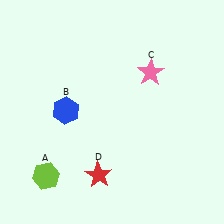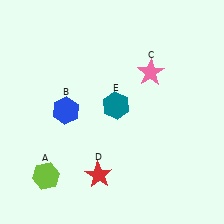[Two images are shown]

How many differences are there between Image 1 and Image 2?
There is 1 difference between the two images.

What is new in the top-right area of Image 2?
A teal hexagon (E) was added in the top-right area of Image 2.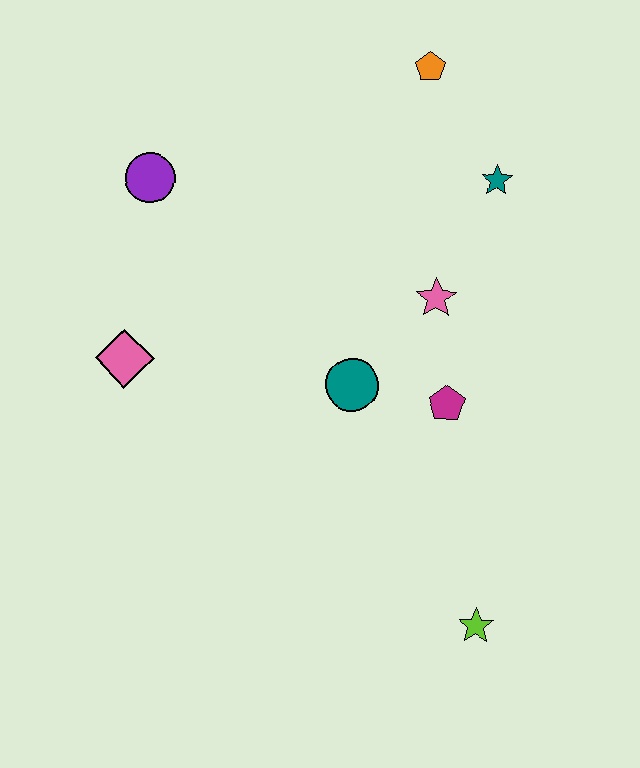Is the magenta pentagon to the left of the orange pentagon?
No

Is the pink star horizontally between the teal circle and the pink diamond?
No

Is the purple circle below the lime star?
No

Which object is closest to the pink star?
The magenta pentagon is closest to the pink star.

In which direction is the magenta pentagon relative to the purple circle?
The magenta pentagon is to the right of the purple circle.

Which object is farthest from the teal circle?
The orange pentagon is farthest from the teal circle.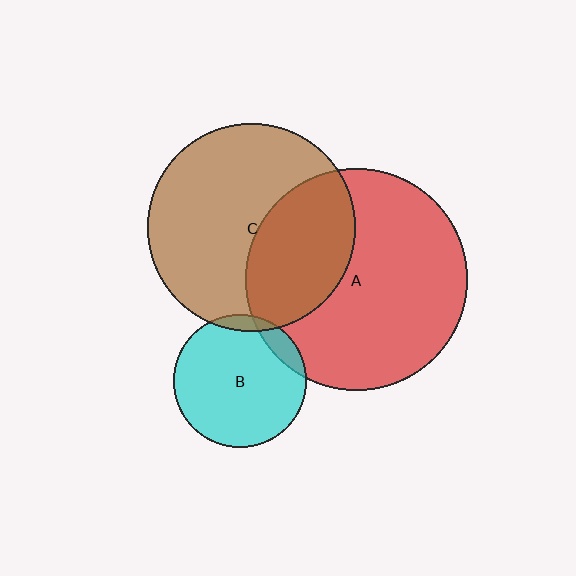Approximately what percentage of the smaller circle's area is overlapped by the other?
Approximately 5%.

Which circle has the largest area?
Circle A (red).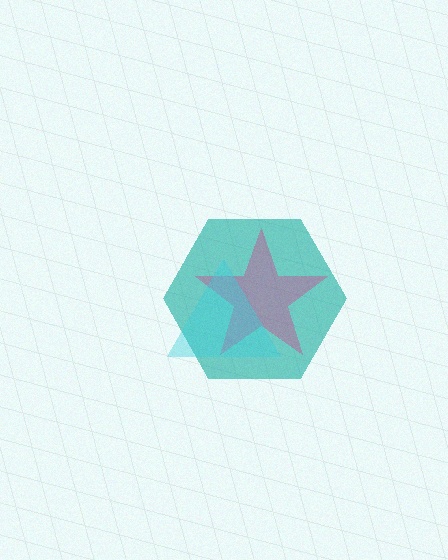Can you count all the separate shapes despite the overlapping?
Yes, there are 3 separate shapes.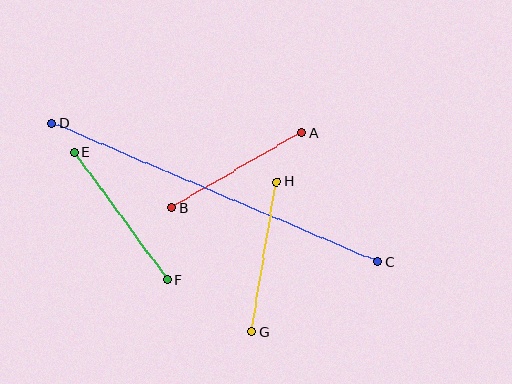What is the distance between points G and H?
The distance is approximately 152 pixels.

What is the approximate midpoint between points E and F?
The midpoint is at approximately (121, 216) pixels.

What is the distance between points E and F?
The distance is approximately 158 pixels.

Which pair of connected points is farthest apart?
Points C and D are farthest apart.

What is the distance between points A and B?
The distance is approximately 149 pixels.